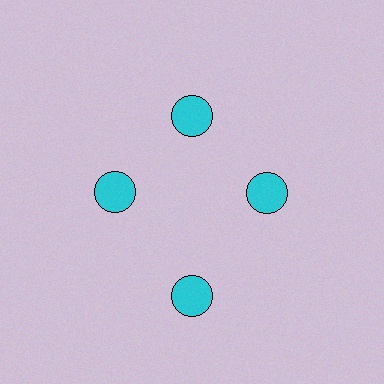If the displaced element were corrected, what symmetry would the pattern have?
It would have 4-fold rotational symmetry — the pattern would map onto itself every 90 degrees.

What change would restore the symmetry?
The symmetry would be restored by moving it inward, back onto the ring so that all 4 circles sit at equal angles and equal distance from the center.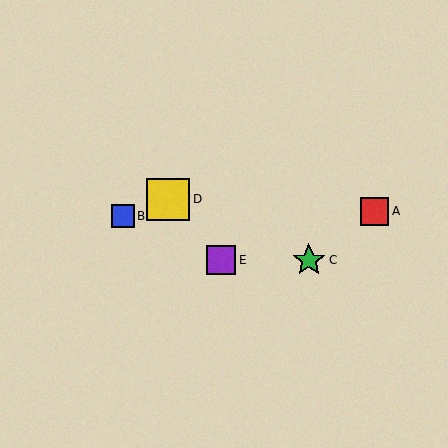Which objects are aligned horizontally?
Objects C, E are aligned horizontally.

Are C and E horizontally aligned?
Yes, both are at y≈260.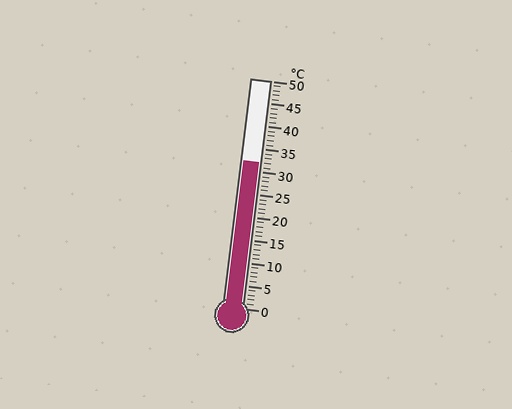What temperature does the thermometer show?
The thermometer shows approximately 32°C.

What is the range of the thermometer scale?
The thermometer scale ranges from 0°C to 50°C.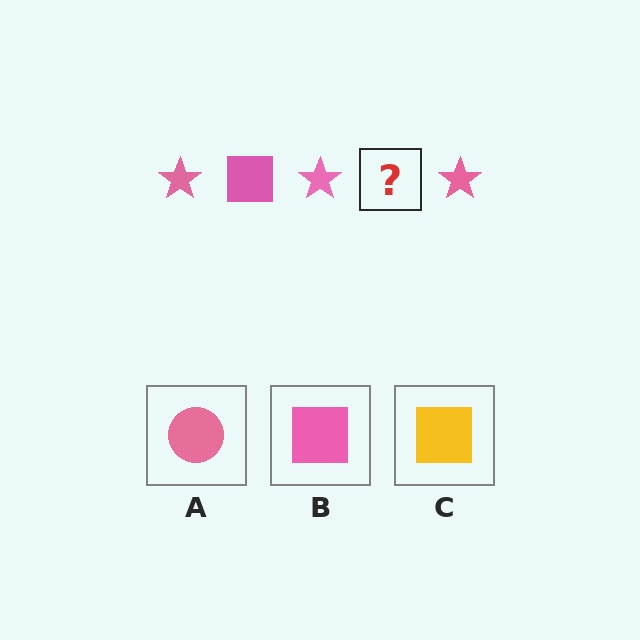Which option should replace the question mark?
Option B.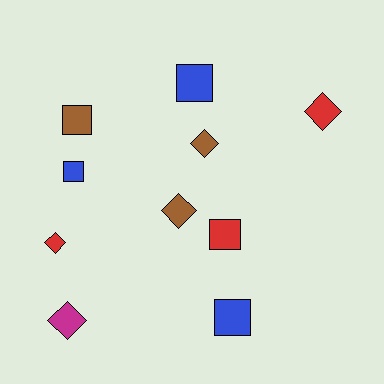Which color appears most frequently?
Red, with 3 objects.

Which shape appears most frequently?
Square, with 5 objects.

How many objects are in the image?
There are 10 objects.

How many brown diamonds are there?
There are 2 brown diamonds.